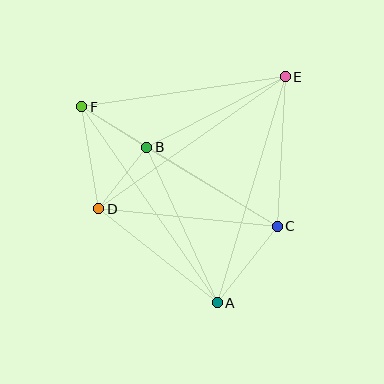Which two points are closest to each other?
Points B and F are closest to each other.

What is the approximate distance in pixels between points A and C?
The distance between A and C is approximately 97 pixels.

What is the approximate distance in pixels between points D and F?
The distance between D and F is approximately 104 pixels.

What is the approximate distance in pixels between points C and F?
The distance between C and F is approximately 229 pixels.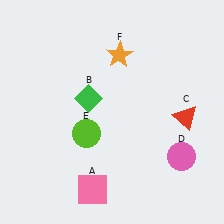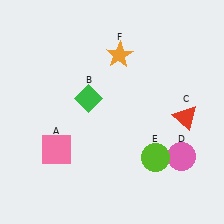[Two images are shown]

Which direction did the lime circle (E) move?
The lime circle (E) moved right.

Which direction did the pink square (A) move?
The pink square (A) moved up.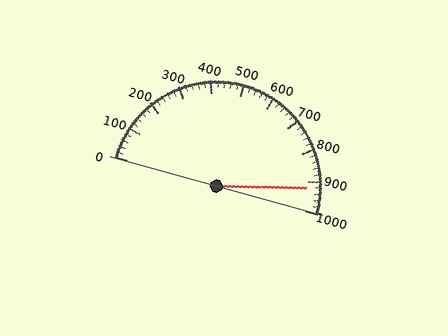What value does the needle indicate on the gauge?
The needle indicates approximately 920.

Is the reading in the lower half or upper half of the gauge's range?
The reading is in the upper half of the range (0 to 1000).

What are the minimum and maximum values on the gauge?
The gauge ranges from 0 to 1000.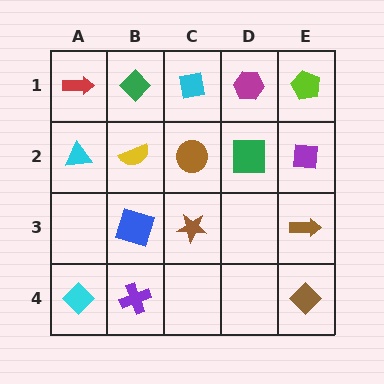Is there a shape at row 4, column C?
No, that cell is empty.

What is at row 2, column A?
A cyan triangle.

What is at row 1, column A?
A red arrow.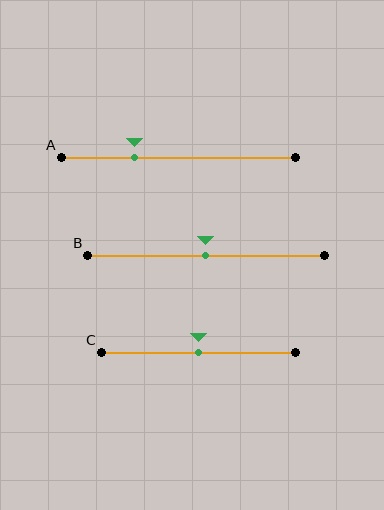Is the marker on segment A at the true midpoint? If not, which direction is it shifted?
No, the marker on segment A is shifted to the left by about 19% of the segment length.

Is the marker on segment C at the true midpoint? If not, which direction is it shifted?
Yes, the marker on segment C is at the true midpoint.